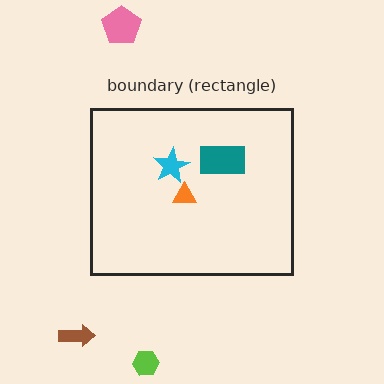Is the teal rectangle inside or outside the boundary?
Inside.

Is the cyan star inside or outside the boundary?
Inside.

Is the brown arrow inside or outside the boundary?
Outside.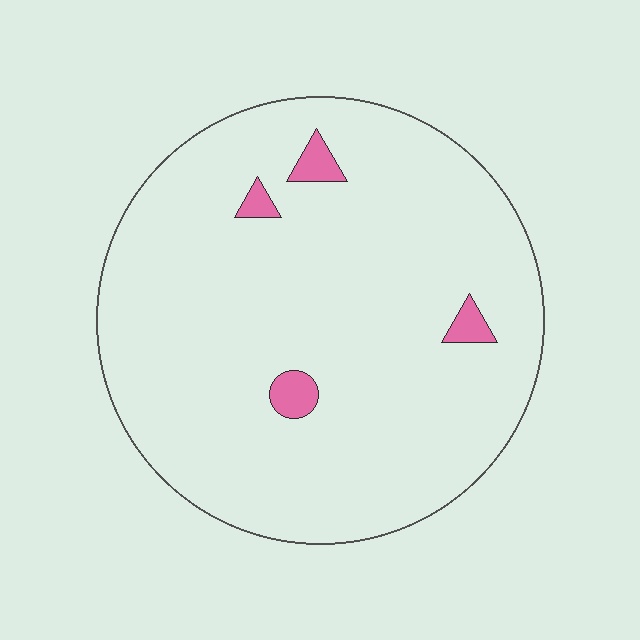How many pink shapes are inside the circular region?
4.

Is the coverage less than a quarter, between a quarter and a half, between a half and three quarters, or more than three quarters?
Less than a quarter.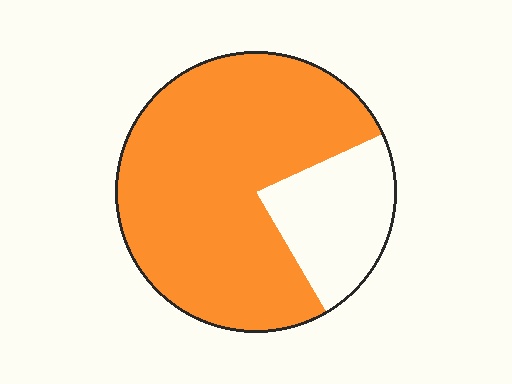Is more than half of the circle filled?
Yes.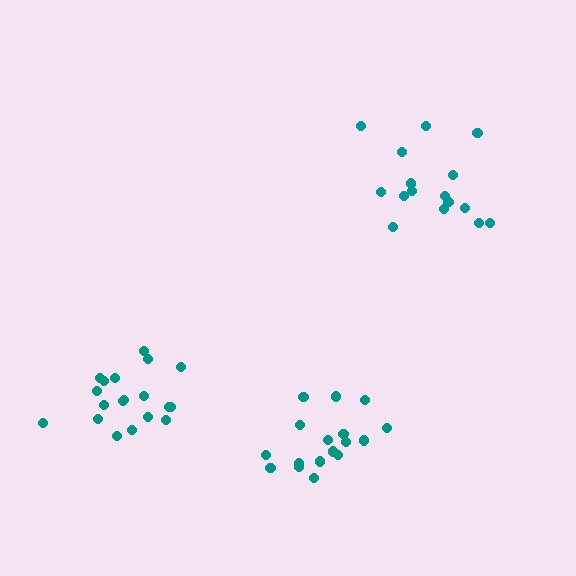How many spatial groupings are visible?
There are 3 spatial groupings.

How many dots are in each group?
Group 1: 19 dots, Group 2: 18 dots, Group 3: 16 dots (53 total).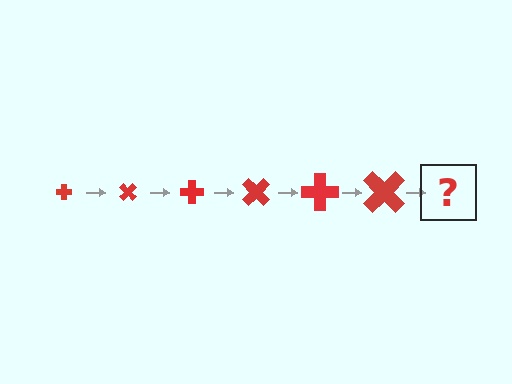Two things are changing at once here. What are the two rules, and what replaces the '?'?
The two rules are that the cross grows larger each step and it rotates 45 degrees each step. The '?' should be a cross, larger than the previous one and rotated 270 degrees from the start.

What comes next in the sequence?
The next element should be a cross, larger than the previous one and rotated 270 degrees from the start.